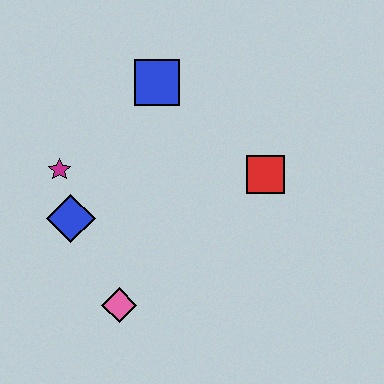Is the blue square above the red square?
Yes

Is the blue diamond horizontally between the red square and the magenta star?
Yes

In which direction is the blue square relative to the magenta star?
The blue square is to the right of the magenta star.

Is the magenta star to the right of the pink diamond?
No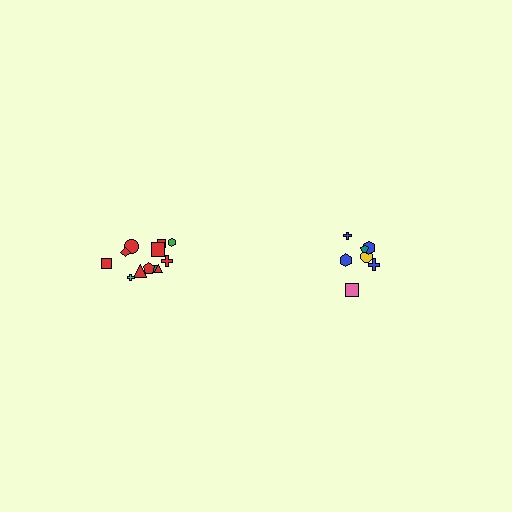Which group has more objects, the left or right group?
The left group.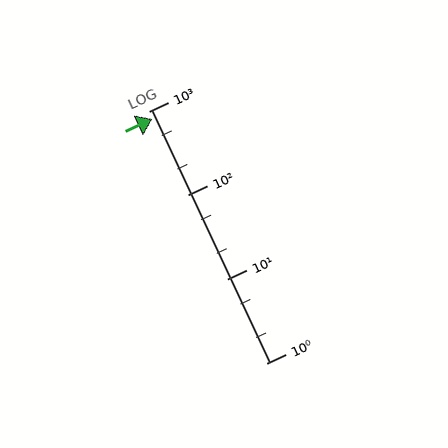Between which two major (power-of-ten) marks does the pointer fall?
The pointer is between 100 and 1000.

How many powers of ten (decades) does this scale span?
The scale spans 3 decades, from 1 to 1000.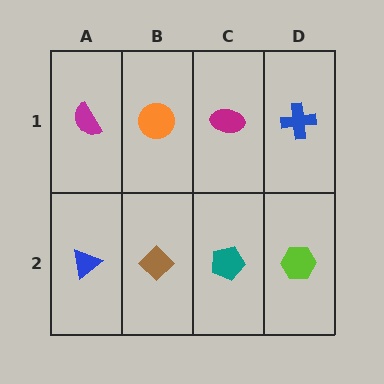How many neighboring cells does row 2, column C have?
3.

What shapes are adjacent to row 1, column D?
A lime hexagon (row 2, column D), a magenta ellipse (row 1, column C).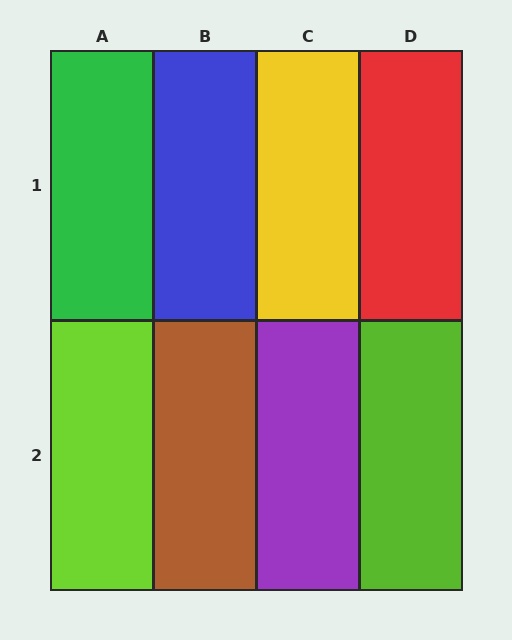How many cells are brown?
1 cell is brown.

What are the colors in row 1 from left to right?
Green, blue, yellow, red.